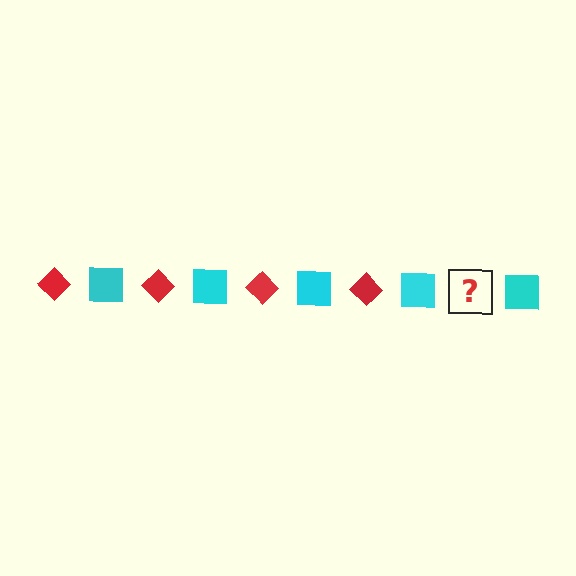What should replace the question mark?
The question mark should be replaced with a red diamond.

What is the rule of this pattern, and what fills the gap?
The rule is that the pattern alternates between red diamond and cyan square. The gap should be filled with a red diamond.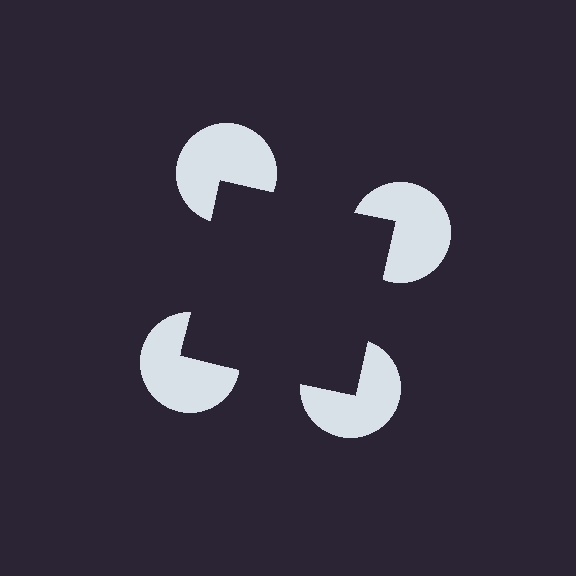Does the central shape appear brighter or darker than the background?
It typically appears slightly darker than the background, even though no actual brightness change is drawn.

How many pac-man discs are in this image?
There are 4 — one at each vertex of the illusory square.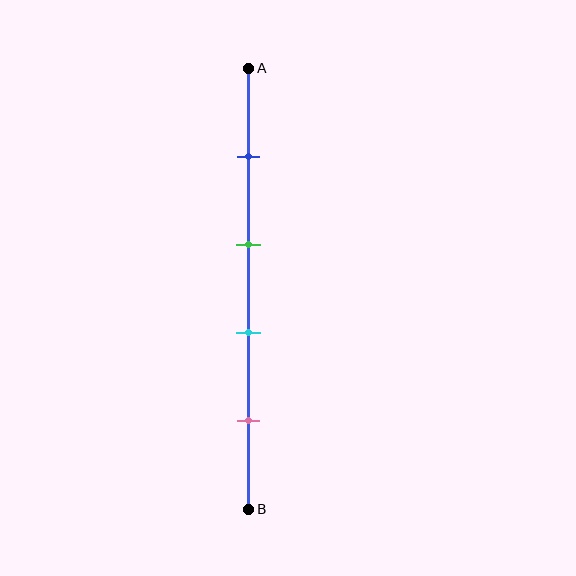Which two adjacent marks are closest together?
The green and cyan marks are the closest adjacent pair.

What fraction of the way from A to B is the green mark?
The green mark is approximately 40% (0.4) of the way from A to B.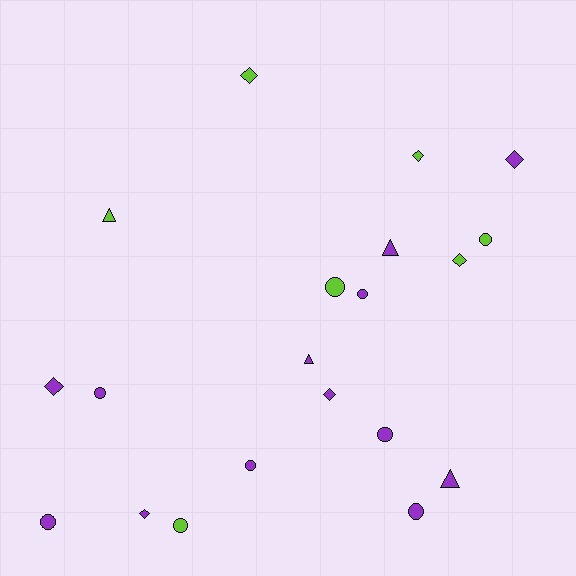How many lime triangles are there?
There is 1 lime triangle.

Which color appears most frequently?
Purple, with 13 objects.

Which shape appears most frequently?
Circle, with 9 objects.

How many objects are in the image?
There are 20 objects.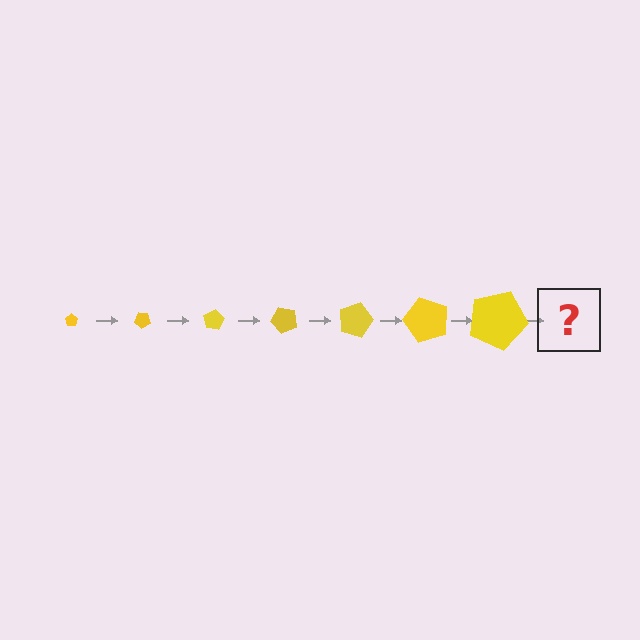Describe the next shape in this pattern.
It should be a pentagon, larger than the previous one and rotated 280 degrees from the start.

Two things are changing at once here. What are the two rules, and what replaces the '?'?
The two rules are that the pentagon grows larger each step and it rotates 40 degrees each step. The '?' should be a pentagon, larger than the previous one and rotated 280 degrees from the start.